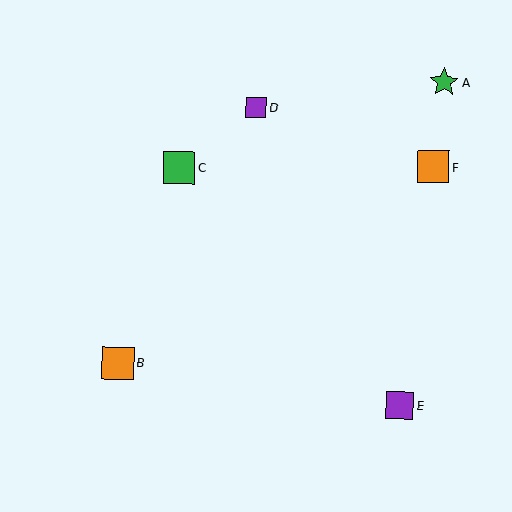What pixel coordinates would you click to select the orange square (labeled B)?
Click at (118, 363) to select the orange square B.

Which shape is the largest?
The orange square (labeled B) is the largest.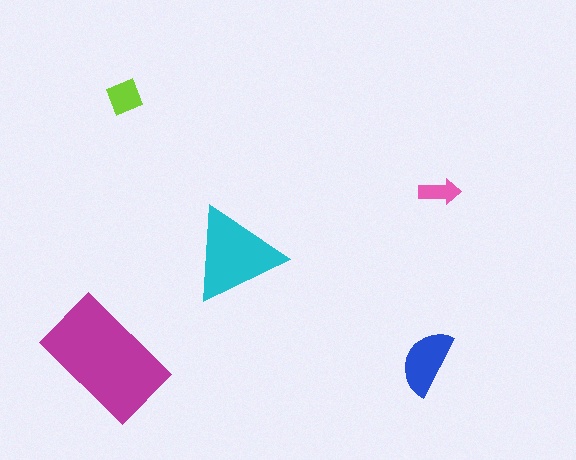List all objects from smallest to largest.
The pink arrow, the lime diamond, the blue semicircle, the cyan triangle, the magenta rectangle.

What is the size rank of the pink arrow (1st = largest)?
5th.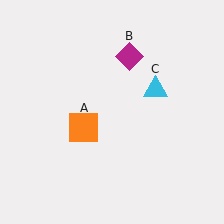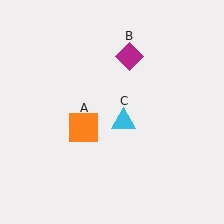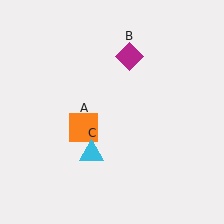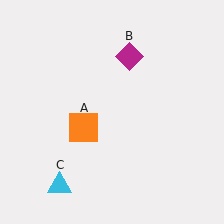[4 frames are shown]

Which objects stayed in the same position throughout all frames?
Orange square (object A) and magenta diamond (object B) remained stationary.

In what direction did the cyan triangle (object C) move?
The cyan triangle (object C) moved down and to the left.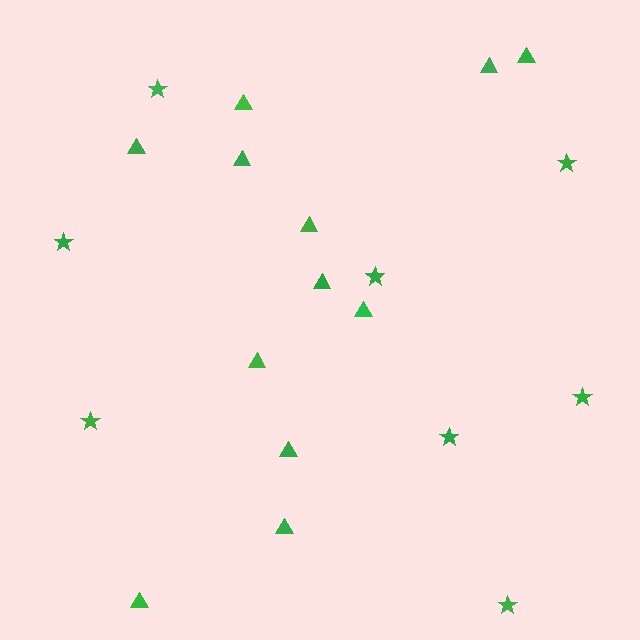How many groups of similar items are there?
There are 2 groups: one group of triangles (12) and one group of stars (8).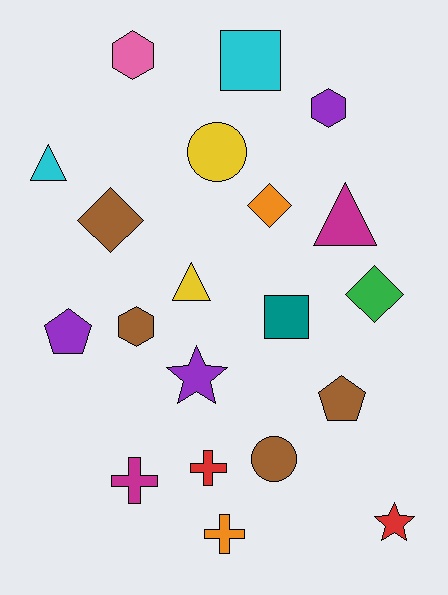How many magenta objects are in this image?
There are 2 magenta objects.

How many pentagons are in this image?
There are 2 pentagons.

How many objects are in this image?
There are 20 objects.